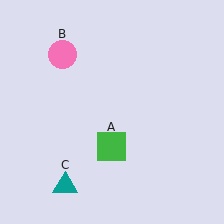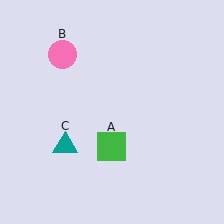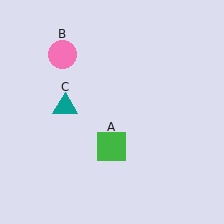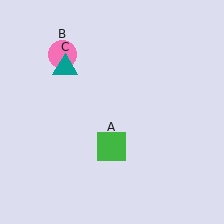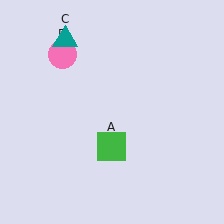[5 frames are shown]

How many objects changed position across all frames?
1 object changed position: teal triangle (object C).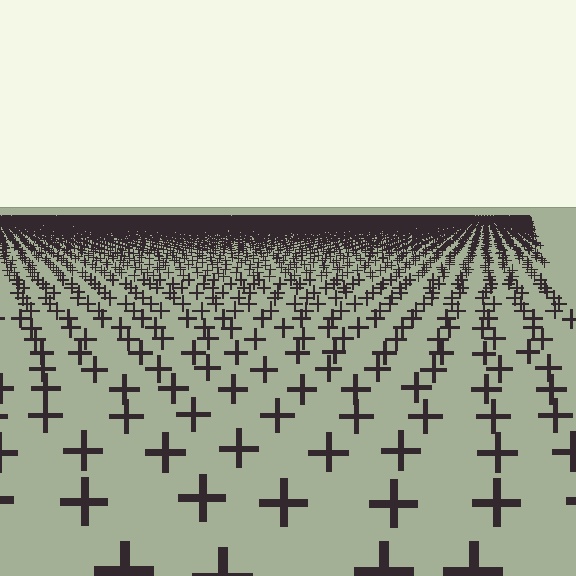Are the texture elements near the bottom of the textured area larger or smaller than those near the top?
Larger. Near the bottom, elements are closer to the viewer and appear at a bigger on-screen size.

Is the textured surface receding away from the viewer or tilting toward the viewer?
The surface is receding away from the viewer. Texture elements get smaller and denser toward the top.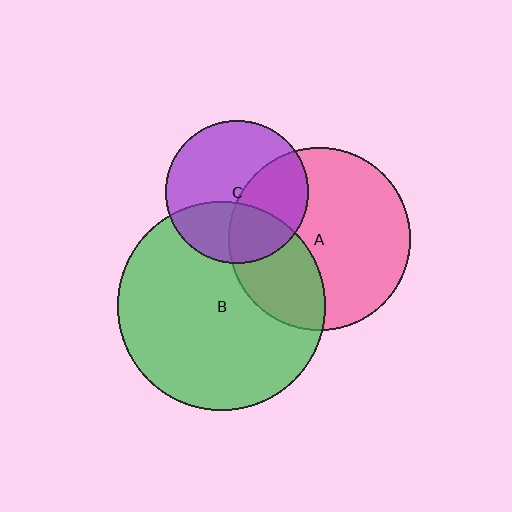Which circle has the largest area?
Circle B (green).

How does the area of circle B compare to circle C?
Approximately 2.1 times.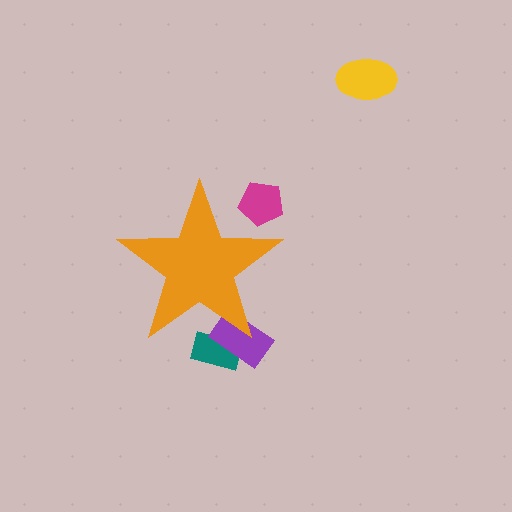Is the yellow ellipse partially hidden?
No, the yellow ellipse is fully visible.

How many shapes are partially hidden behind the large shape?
3 shapes are partially hidden.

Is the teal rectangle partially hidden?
Yes, the teal rectangle is partially hidden behind the orange star.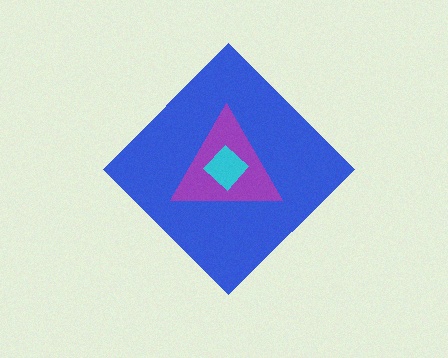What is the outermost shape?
The blue diamond.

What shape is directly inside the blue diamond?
The purple triangle.